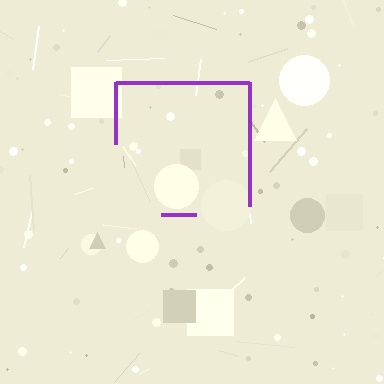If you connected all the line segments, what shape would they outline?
They would outline a square.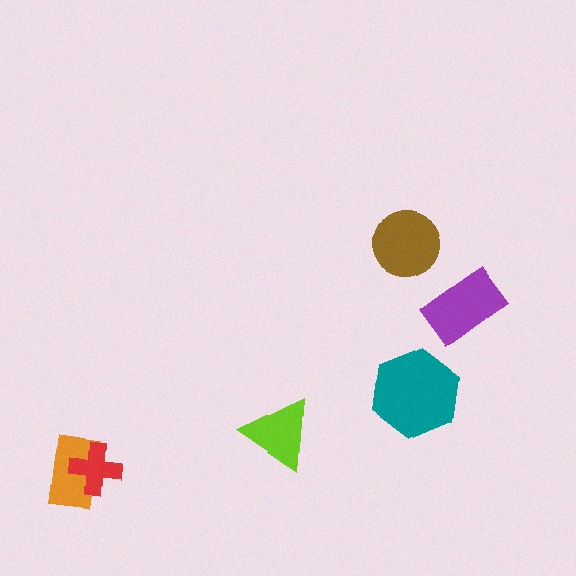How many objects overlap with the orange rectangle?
1 object overlaps with the orange rectangle.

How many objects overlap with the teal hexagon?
0 objects overlap with the teal hexagon.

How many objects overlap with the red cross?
1 object overlaps with the red cross.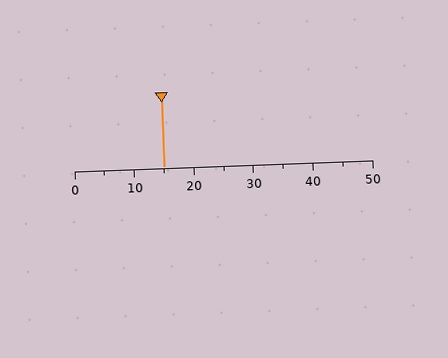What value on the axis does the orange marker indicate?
The marker indicates approximately 15.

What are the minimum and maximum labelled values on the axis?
The axis runs from 0 to 50.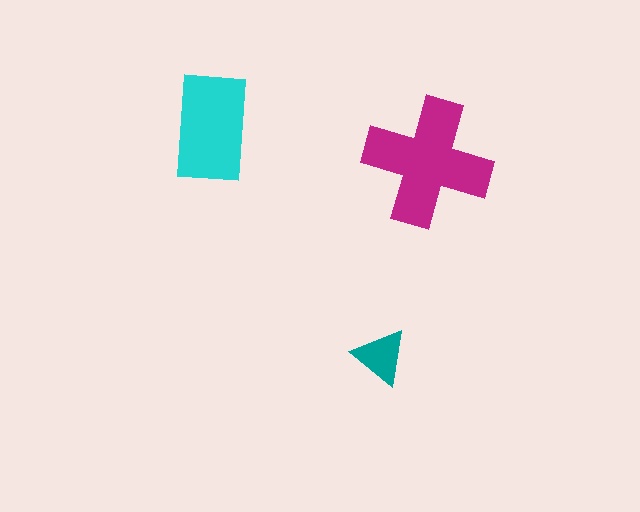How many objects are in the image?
There are 3 objects in the image.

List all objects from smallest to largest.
The teal triangle, the cyan rectangle, the magenta cross.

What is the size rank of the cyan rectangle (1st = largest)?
2nd.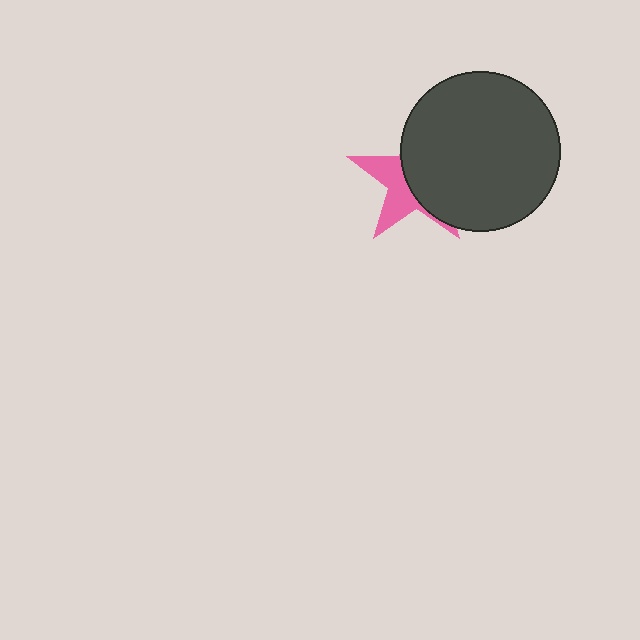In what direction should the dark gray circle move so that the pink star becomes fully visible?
The dark gray circle should move right. That is the shortest direction to clear the overlap and leave the pink star fully visible.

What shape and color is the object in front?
The object in front is a dark gray circle.